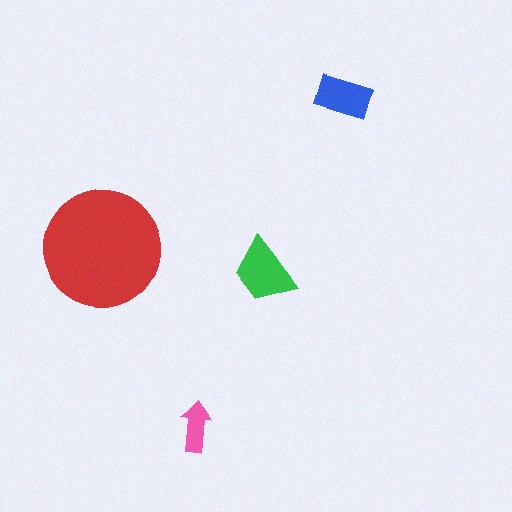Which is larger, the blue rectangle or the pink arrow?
The blue rectangle.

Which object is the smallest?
The pink arrow.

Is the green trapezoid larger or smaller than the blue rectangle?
Larger.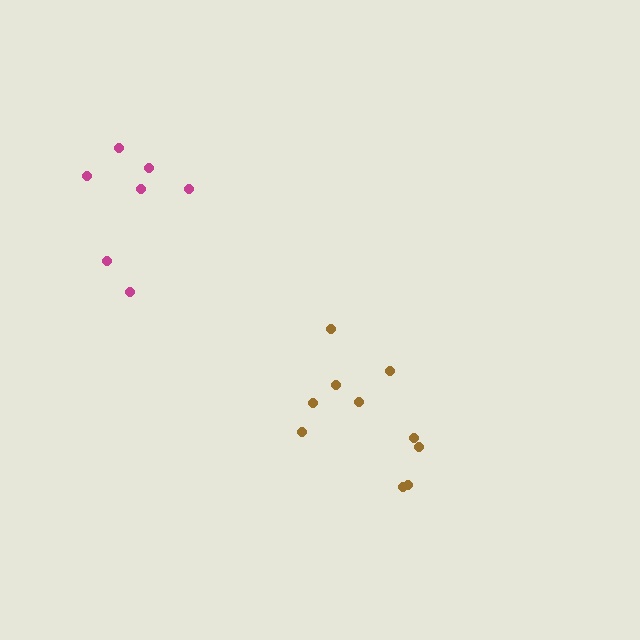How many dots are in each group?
Group 1: 10 dots, Group 2: 7 dots (17 total).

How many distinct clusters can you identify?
There are 2 distinct clusters.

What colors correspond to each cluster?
The clusters are colored: brown, magenta.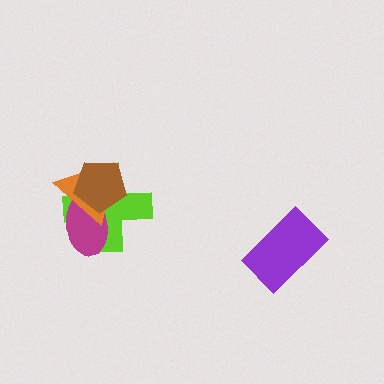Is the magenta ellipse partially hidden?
Yes, it is partially covered by another shape.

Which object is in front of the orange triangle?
The brown pentagon is in front of the orange triangle.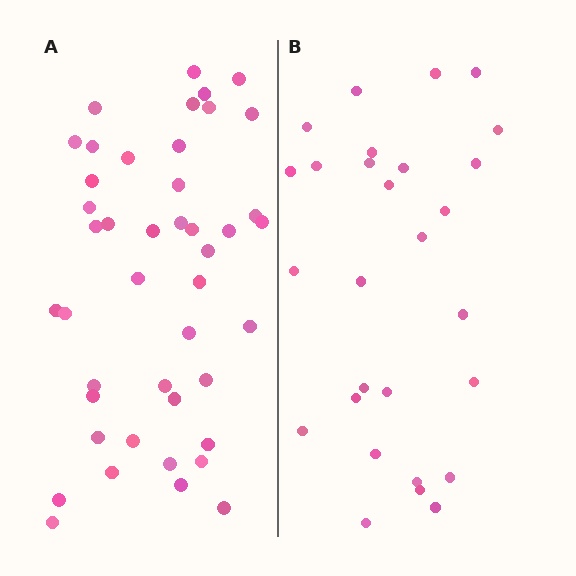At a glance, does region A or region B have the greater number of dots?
Region A (the left region) has more dots.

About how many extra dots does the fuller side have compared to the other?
Region A has approximately 15 more dots than region B.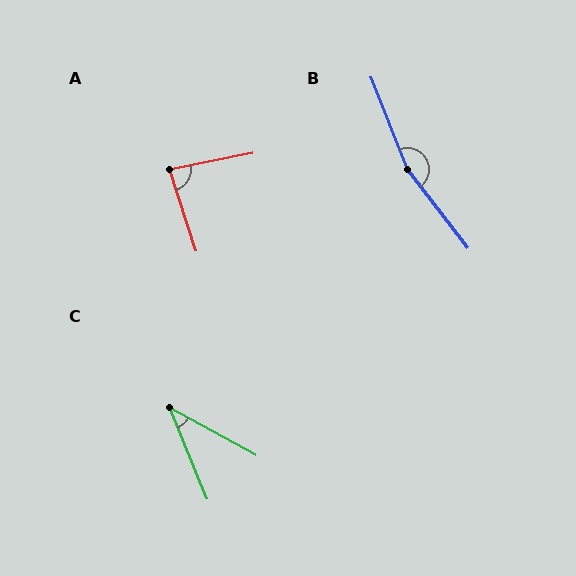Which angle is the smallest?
C, at approximately 39 degrees.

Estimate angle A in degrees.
Approximately 83 degrees.